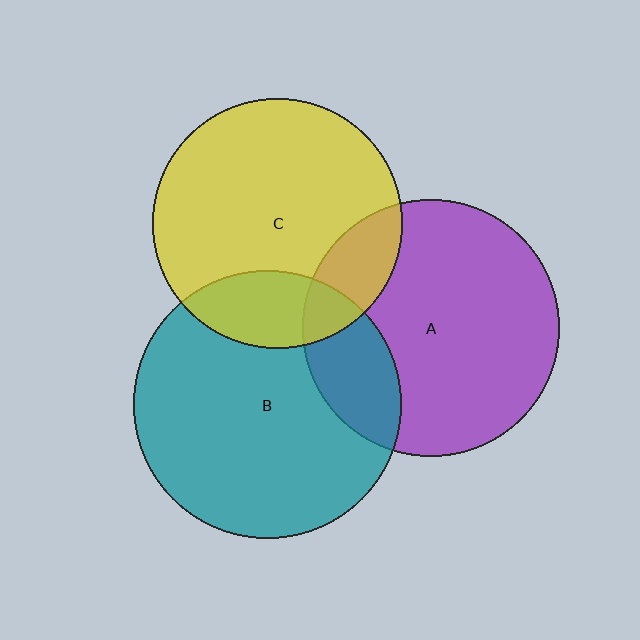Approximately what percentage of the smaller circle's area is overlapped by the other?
Approximately 20%.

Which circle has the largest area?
Circle B (teal).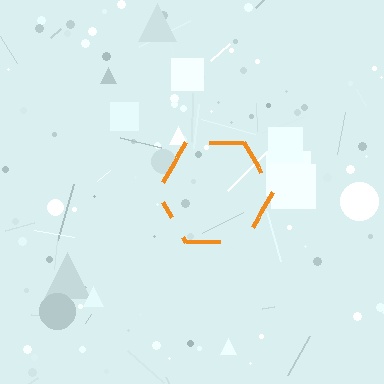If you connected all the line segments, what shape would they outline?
They would outline a hexagon.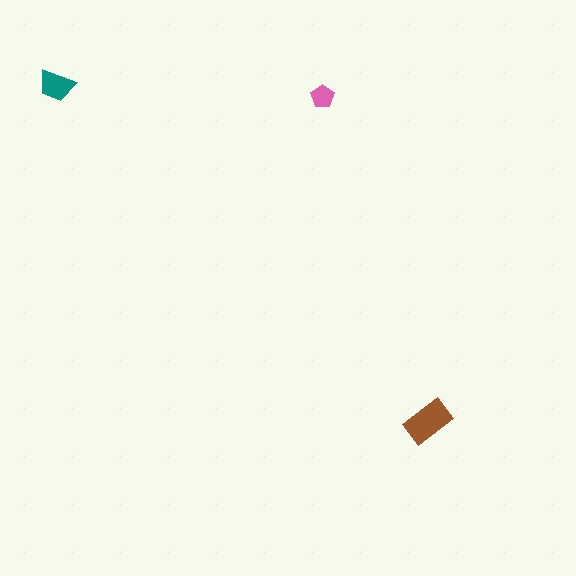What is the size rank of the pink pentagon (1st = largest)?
3rd.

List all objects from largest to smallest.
The brown rectangle, the teal trapezoid, the pink pentagon.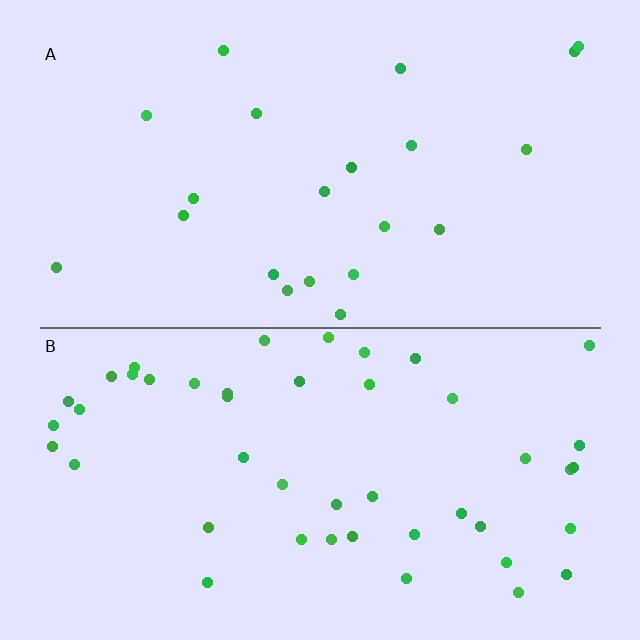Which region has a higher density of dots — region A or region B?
B (the bottom).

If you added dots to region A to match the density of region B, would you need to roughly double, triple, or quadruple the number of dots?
Approximately double.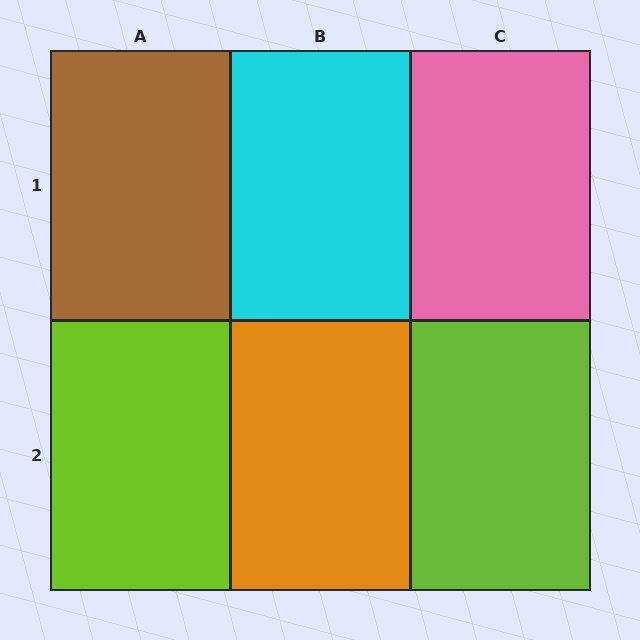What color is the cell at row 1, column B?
Cyan.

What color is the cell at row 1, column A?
Brown.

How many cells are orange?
1 cell is orange.